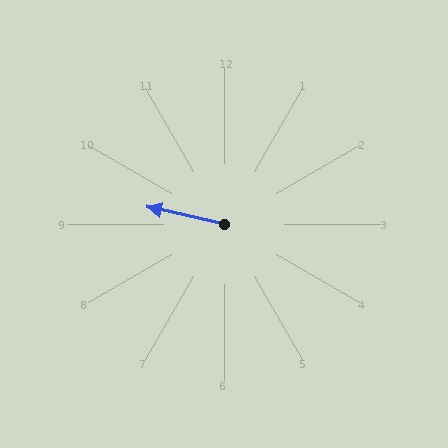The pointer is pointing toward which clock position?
Roughly 9 o'clock.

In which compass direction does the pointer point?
West.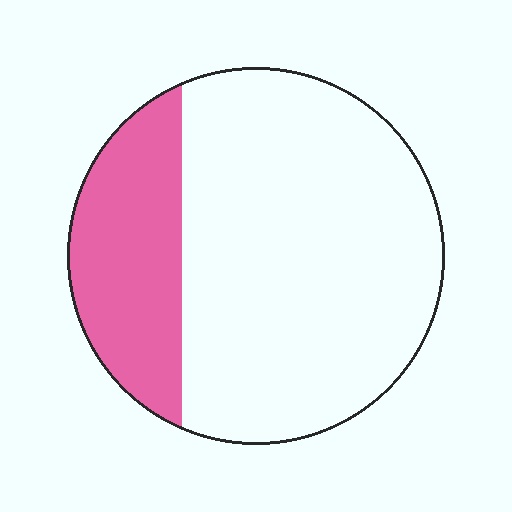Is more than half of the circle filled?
No.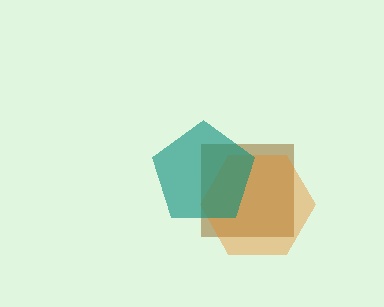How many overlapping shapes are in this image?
There are 3 overlapping shapes in the image.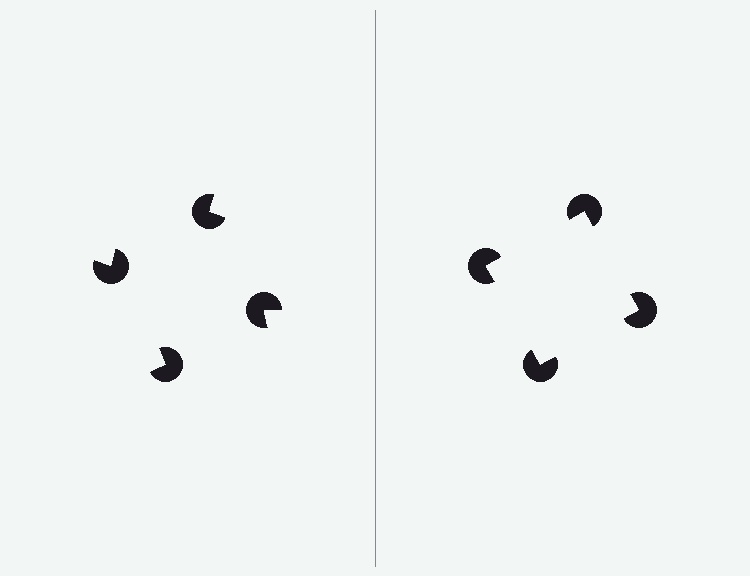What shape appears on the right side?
An illusory square.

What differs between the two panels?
The pac-man discs are positioned identically on both sides; only the wedge orientations differ. On the right they align to a square; on the left they are misaligned.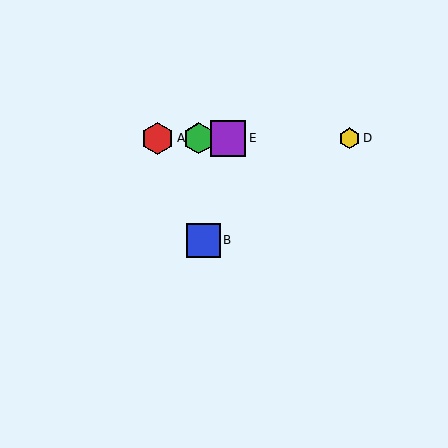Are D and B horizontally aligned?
No, D is at y≈138 and B is at y≈240.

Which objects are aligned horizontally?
Objects A, C, D, E are aligned horizontally.